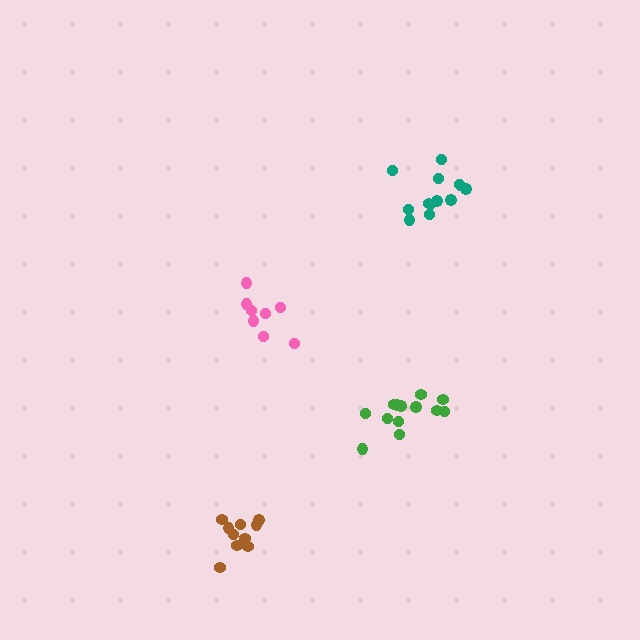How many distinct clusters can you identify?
There are 4 distinct clusters.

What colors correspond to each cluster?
The clusters are colored: brown, pink, green, teal.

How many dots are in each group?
Group 1: 10 dots, Group 2: 8 dots, Group 3: 13 dots, Group 4: 13 dots (44 total).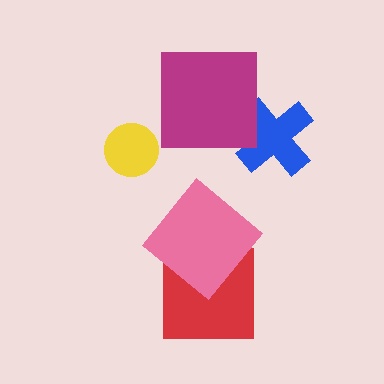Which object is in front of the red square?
The pink diamond is in front of the red square.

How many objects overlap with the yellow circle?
0 objects overlap with the yellow circle.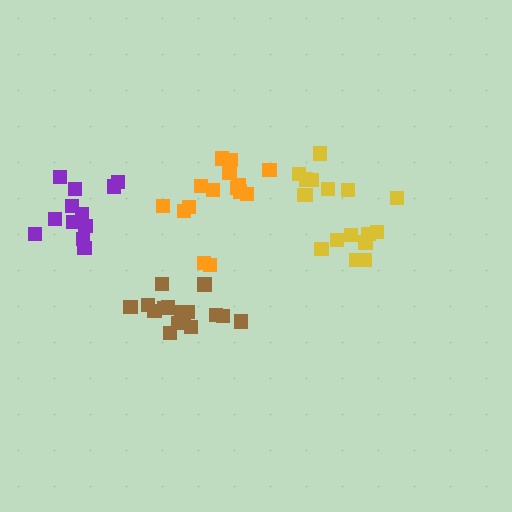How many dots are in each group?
Group 1: 17 dots, Group 2: 12 dots, Group 3: 15 dots, Group 4: 16 dots (60 total).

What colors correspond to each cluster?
The clusters are colored: yellow, purple, orange, brown.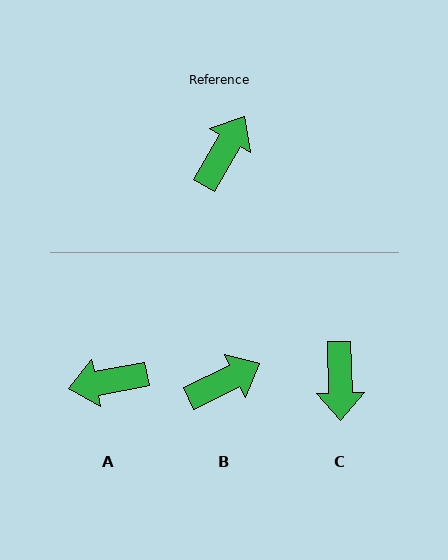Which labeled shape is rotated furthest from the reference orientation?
C, about 148 degrees away.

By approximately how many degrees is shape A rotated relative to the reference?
Approximately 131 degrees counter-clockwise.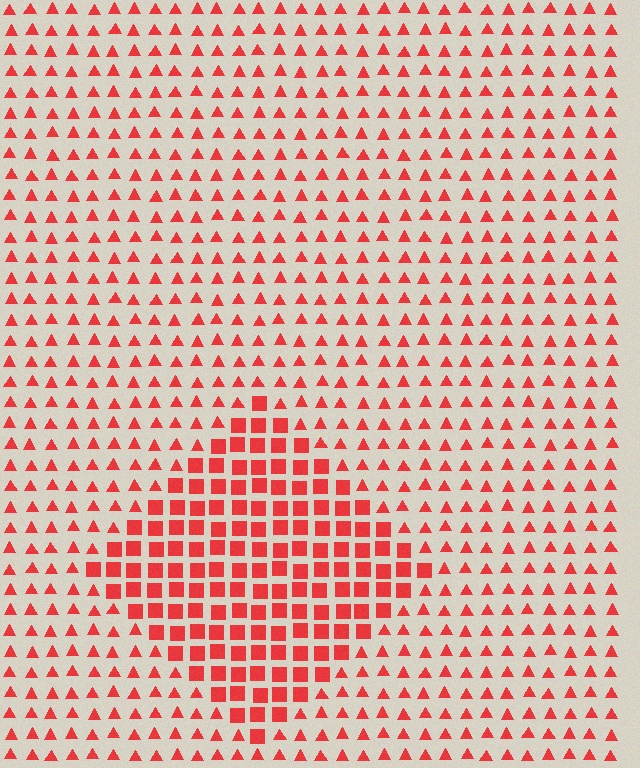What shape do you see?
I see a diamond.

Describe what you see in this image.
The image is filled with small red elements arranged in a uniform grid. A diamond-shaped region contains squares, while the surrounding area contains triangles. The boundary is defined purely by the change in element shape.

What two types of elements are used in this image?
The image uses squares inside the diamond region and triangles outside it.